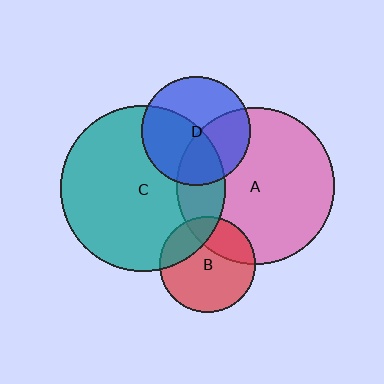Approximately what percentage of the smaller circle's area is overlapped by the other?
Approximately 20%.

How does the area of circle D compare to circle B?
Approximately 1.3 times.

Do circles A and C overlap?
Yes.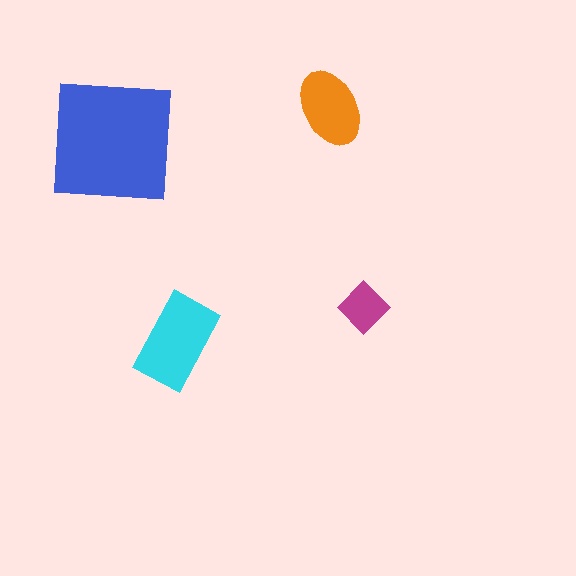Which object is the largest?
The blue square.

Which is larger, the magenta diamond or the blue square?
The blue square.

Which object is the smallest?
The magenta diamond.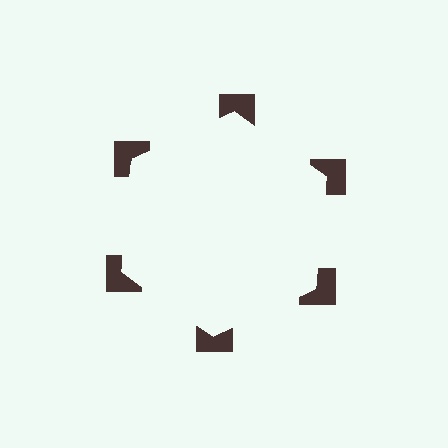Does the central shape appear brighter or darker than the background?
It typically appears slightly brighter than the background, even though no actual brightness change is drawn.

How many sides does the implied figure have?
6 sides.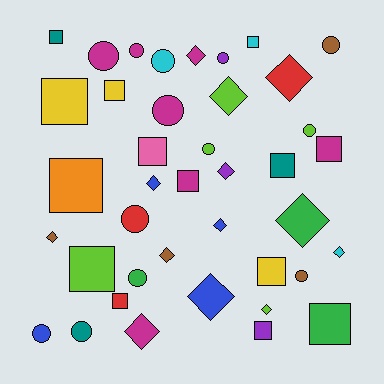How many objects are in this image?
There are 40 objects.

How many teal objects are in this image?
There are 3 teal objects.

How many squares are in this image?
There are 14 squares.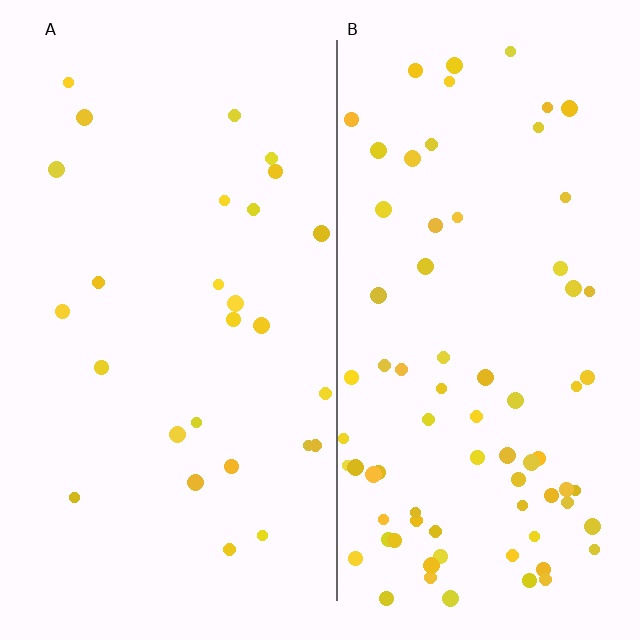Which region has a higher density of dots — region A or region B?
B (the right).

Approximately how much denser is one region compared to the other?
Approximately 2.8× — region B over region A.